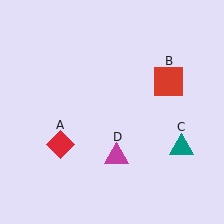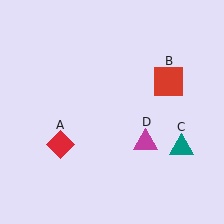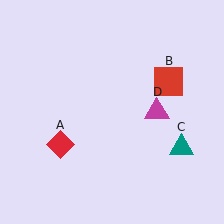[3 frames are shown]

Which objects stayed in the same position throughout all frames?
Red diamond (object A) and red square (object B) and teal triangle (object C) remained stationary.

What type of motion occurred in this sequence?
The magenta triangle (object D) rotated counterclockwise around the center of the scene.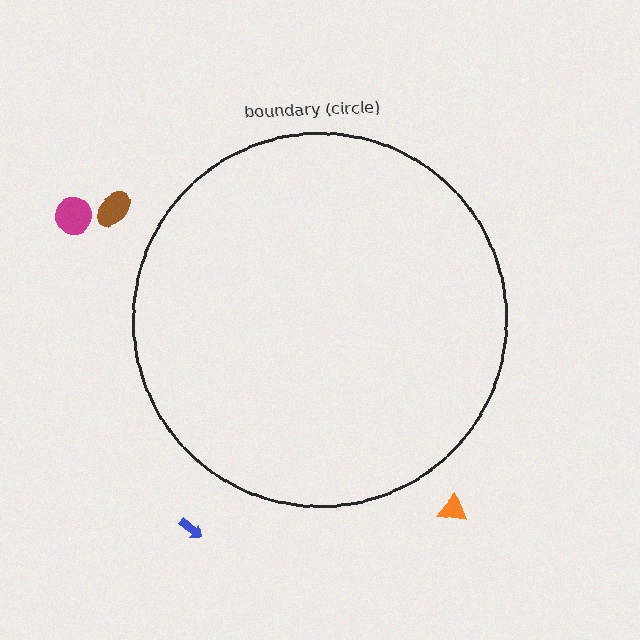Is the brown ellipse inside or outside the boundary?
Outside.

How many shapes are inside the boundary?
0 inside, 4 outside.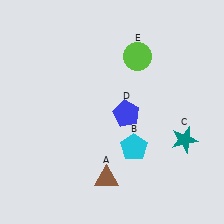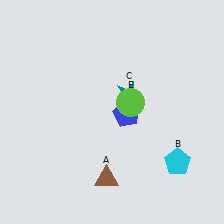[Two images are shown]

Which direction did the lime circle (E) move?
The lime circle (E) moved down.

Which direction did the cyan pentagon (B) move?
The cyan pentagon (B) moved right.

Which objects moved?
The objects that moved are: the cyan pentagon (B), the teal star (C), the lime circle (E).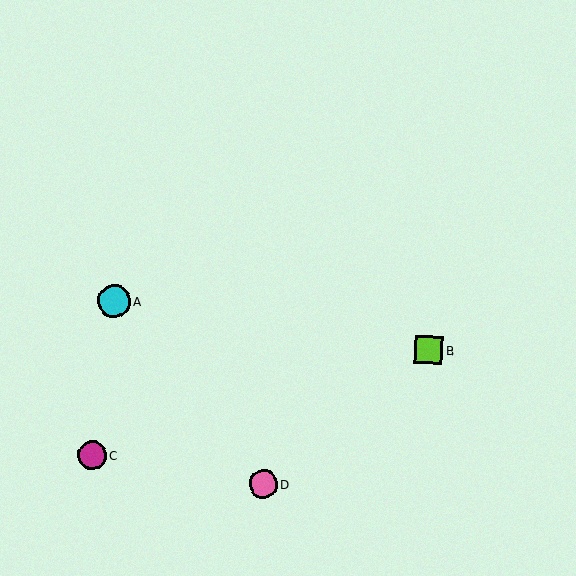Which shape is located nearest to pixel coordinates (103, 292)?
The cyan circle (labeled A) at (114, 301) is nearest to that location.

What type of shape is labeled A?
Shape A is a cyan circle.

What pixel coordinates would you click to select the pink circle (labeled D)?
Click at (263, 484) to select the pink circle D.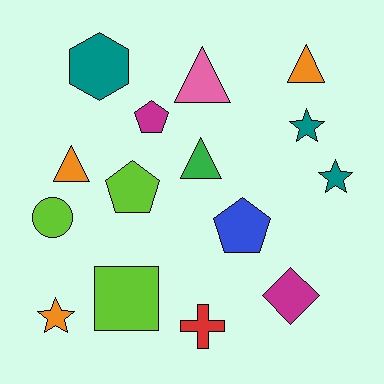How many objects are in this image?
There are 15 objects.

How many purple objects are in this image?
There are no purple objects.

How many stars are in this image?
There are 3 stars.